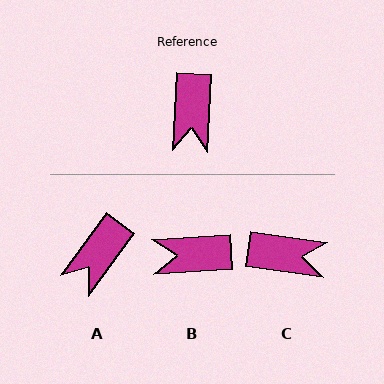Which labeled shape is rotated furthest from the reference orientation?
C, about 84 degrees away.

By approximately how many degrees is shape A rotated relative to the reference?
Approximately 33 degrees clockwise.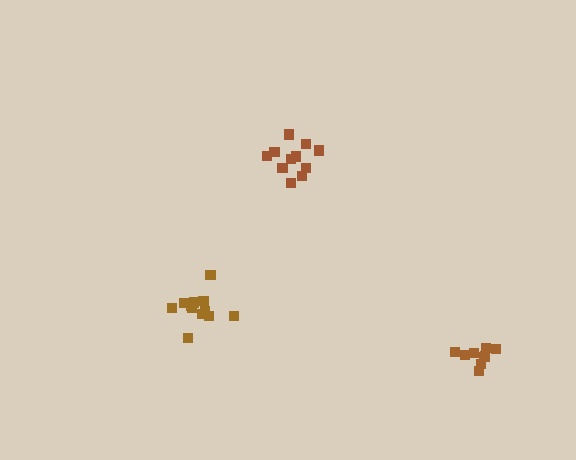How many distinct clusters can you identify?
There are 3 distinct clusters.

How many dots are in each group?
Group 1: 12 dots, Group 2: 9 dots, Group 3: 11 dots (32 total).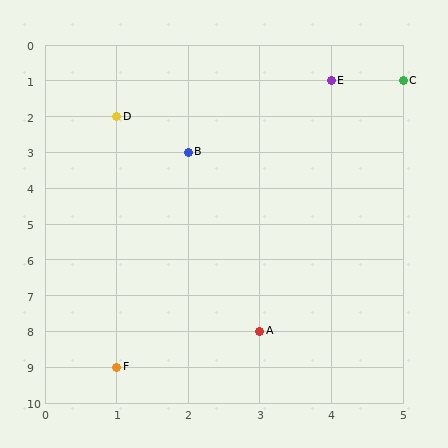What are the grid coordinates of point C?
Point C is at grid coordinates (5, 1).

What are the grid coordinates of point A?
Point A is at grid coordinates (3, 8).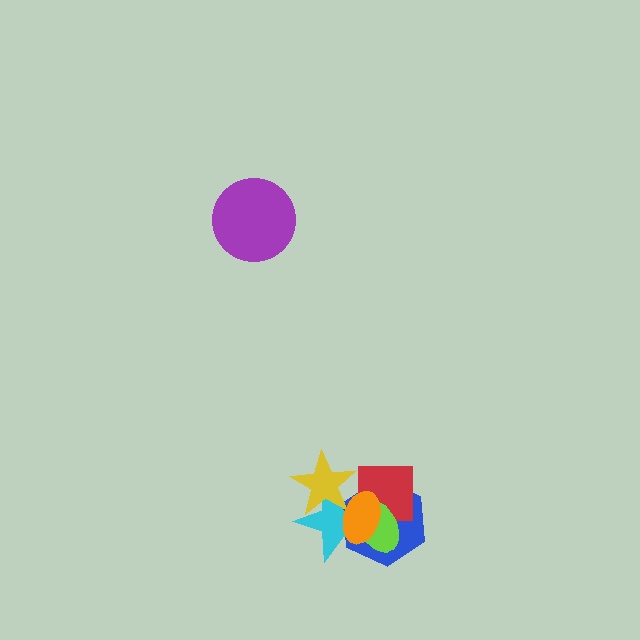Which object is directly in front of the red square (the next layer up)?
The lime ellipse is directly in front of the red square.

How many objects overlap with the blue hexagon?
5 objects overlap with the blue hexagon.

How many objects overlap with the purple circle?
0 objects overlap with the purple circle.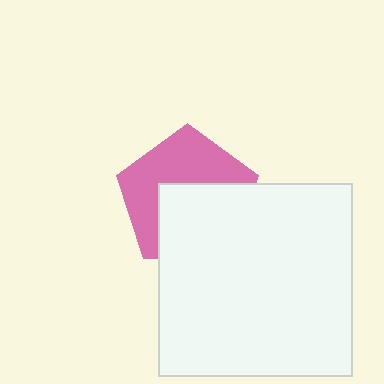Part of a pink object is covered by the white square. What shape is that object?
It is a pentagon.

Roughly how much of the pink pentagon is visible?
About half of it is visible (roughly 51%).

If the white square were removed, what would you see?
You would see the complete pink pentagon.